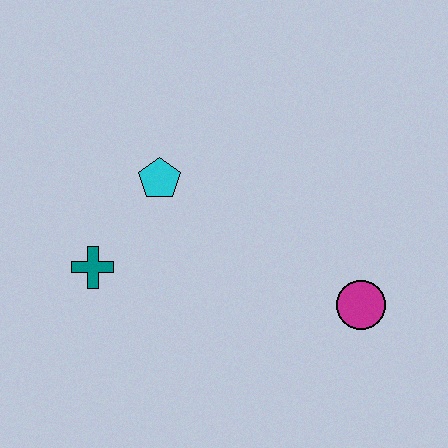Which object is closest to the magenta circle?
The cyan pentagon is closest to the magenta circle.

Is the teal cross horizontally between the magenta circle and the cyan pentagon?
No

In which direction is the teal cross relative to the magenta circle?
The teal cross is to the left of the magenta circle.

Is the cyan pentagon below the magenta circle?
No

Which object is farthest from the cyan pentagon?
The magenta circle is farthest from the cyan pentagon.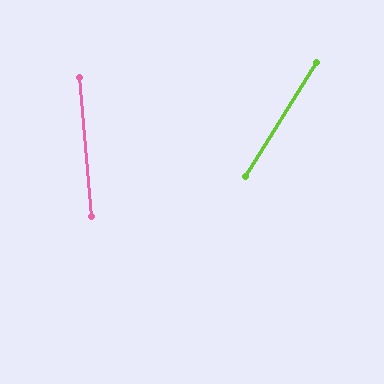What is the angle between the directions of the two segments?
Approximately 37 degrees.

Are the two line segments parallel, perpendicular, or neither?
Neither parallel nor perpendicular — they differ by about 37°.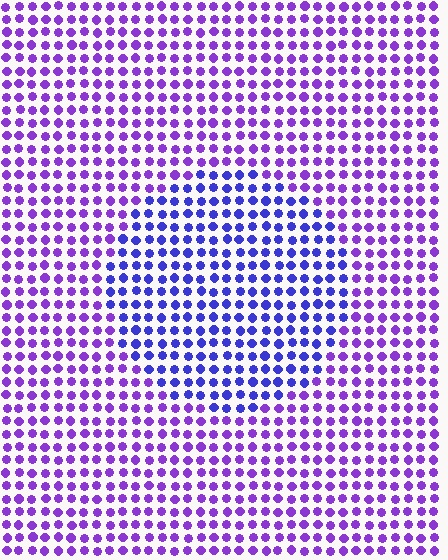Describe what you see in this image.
The image is filled with small purple elements in a uniform arrangement. A circle-shaped region is visible where the elements are tinted to a slightly different hue, forming a subtle color boundary.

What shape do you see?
I see a circle.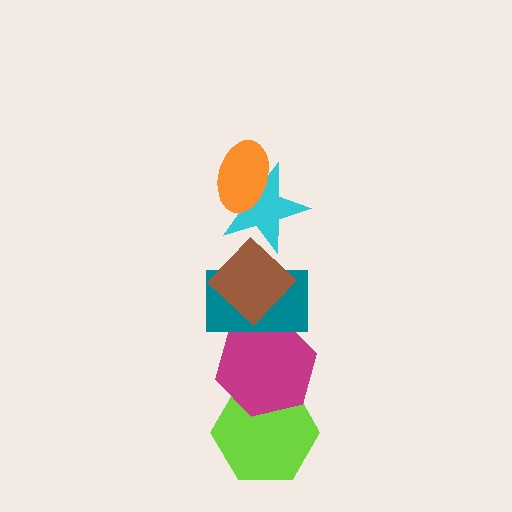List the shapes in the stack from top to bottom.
From top to bottom: the orange ellipse, the cyan star, the brown diamond, the teal rectangle, the magenta hexagon, the lime hexagon.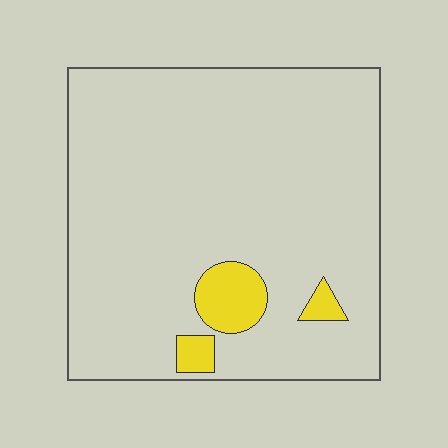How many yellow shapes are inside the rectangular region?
3.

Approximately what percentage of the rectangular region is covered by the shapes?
Approximately 5%.